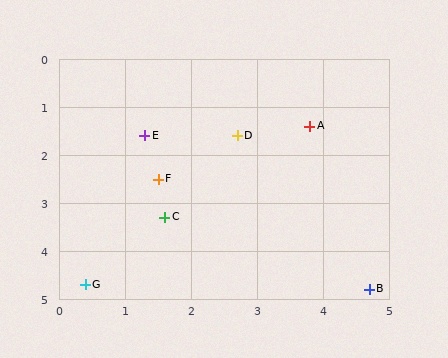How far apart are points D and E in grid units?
Points D and E are about 1.4 grid units apart.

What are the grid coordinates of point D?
Point D is at approximately (2.7, 1.6).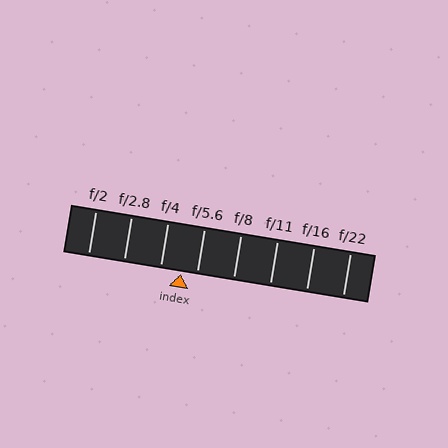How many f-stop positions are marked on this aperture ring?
There are 8 f-stop positions marked.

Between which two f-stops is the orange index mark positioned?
The index mark is between f/4 and f/5.6.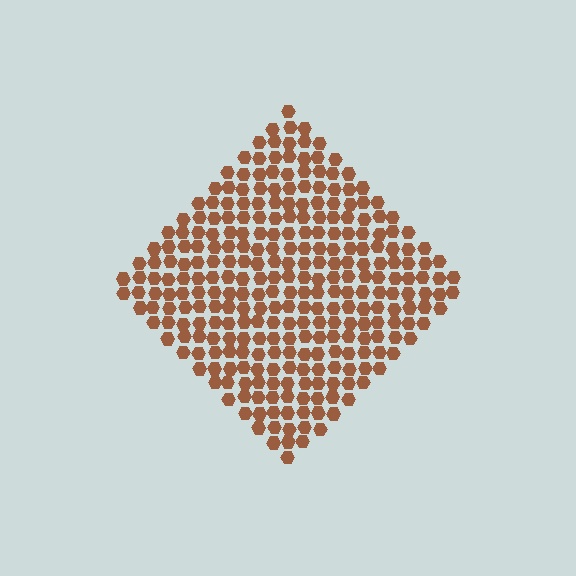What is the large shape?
The large shape is a diamond.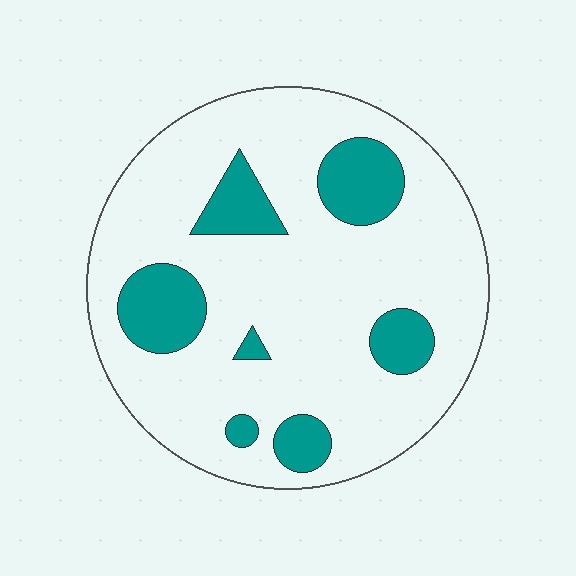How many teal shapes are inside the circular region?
7.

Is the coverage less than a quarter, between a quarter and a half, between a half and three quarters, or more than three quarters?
Less than a quarter.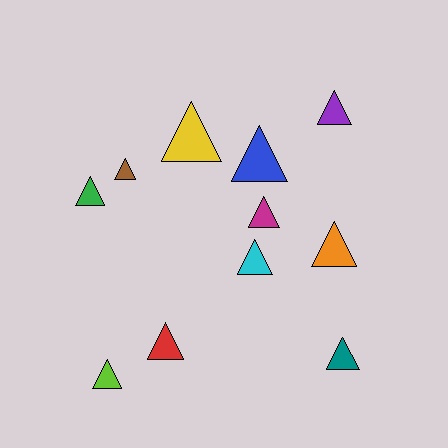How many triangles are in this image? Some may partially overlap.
There are 11 triangles.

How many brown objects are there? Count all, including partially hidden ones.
There is 1 brown object.